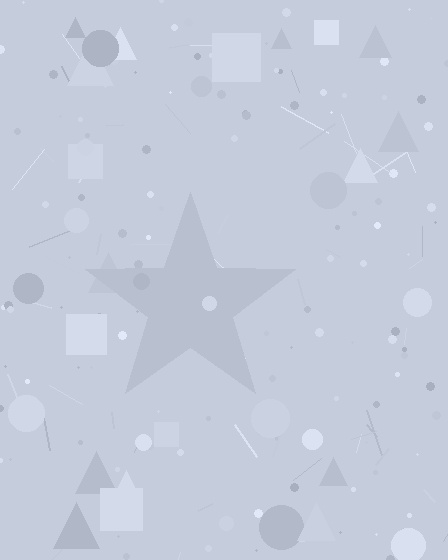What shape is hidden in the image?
A star is hidden in the image.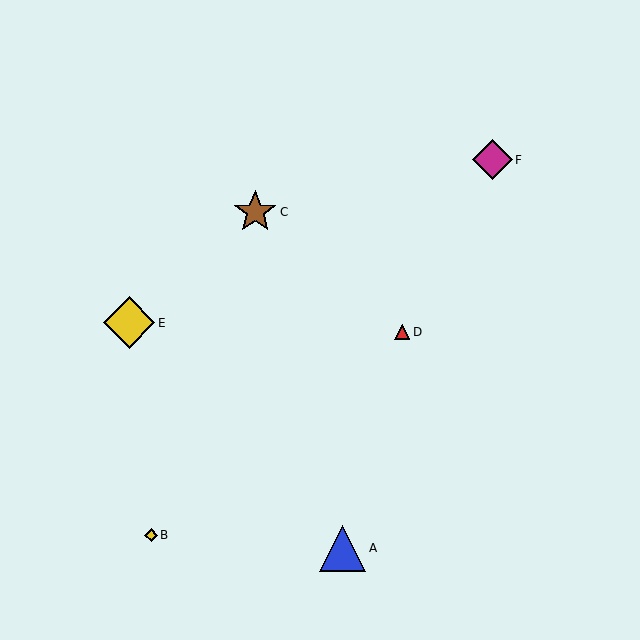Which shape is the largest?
The yellow diamond (labeled E) is the largest.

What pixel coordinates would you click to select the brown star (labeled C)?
Click at (255, 212) to select the brown star C.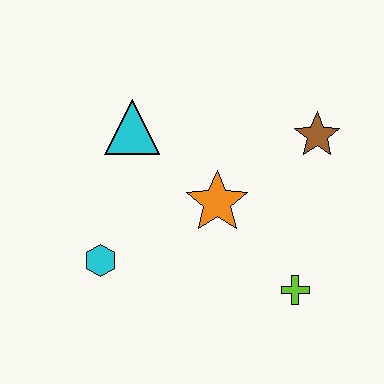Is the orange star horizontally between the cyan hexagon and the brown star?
Yes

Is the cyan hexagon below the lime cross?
No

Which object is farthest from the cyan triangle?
The lime cross is farthest from the cyan triangle.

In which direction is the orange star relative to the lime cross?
The orange star is above the lime cross.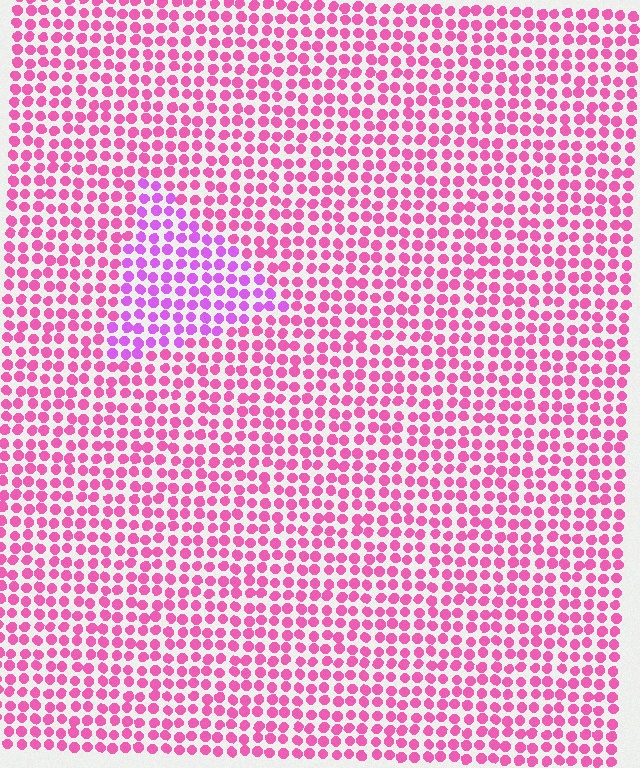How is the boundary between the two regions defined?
The boundary is defined purely by a slight shift in hue (about 33 degrees). Spacing, size, and orientation are identical on both sides.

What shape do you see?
I see a triangle.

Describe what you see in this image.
The image is filled with small pink elements in a uniform arrangement. A triangle-shaped region is visible where the elements are tinted to a slightly different hue, forming a subtle color boundary.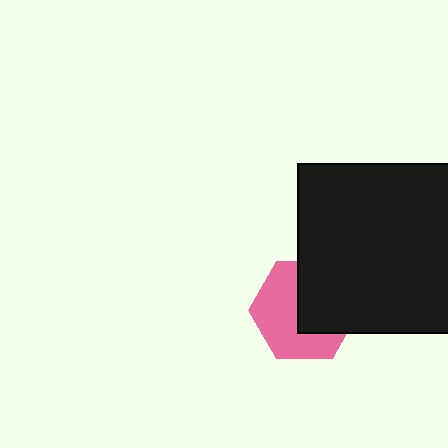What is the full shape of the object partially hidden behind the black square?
The partially hidden object is a pink hexagon.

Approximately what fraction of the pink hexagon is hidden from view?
Roughly 45% of the pink hexagon is hidden behind the black square.